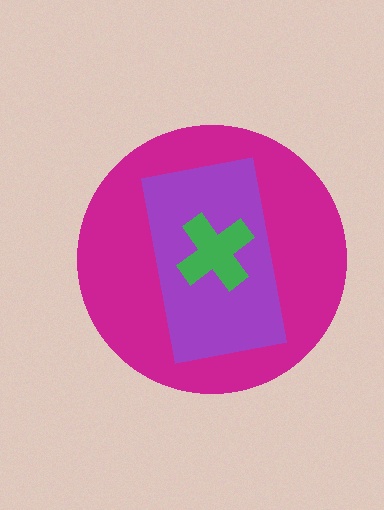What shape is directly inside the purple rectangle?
The green cross.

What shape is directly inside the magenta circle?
The purple rectangle.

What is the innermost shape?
The green cross.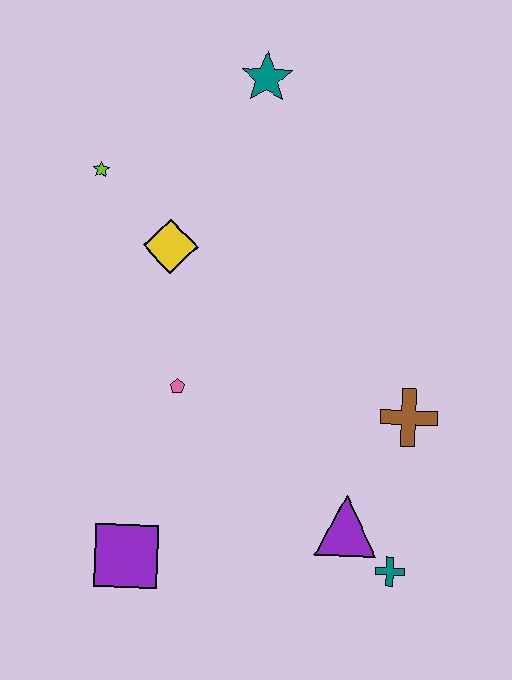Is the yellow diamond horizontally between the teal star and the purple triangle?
No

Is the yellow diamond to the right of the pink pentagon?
No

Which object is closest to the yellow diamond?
The lime star is closest to the yellow diamond.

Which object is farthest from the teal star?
The teal cross is farthest from the teal star.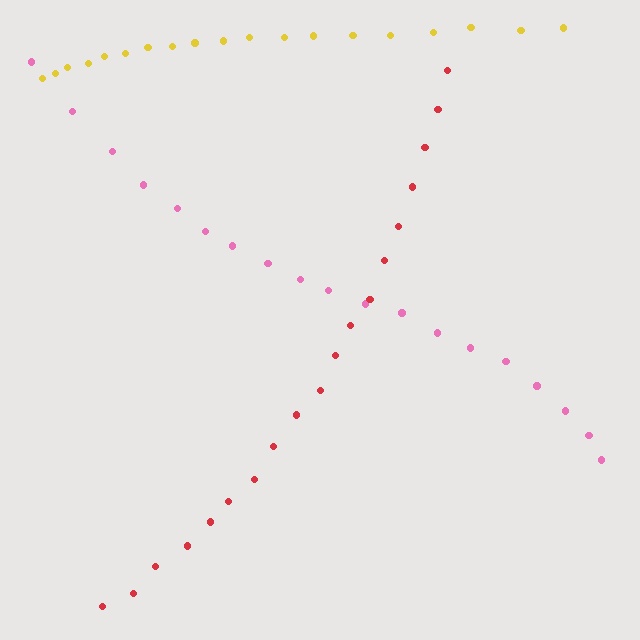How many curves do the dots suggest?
There are 3 distinct paths.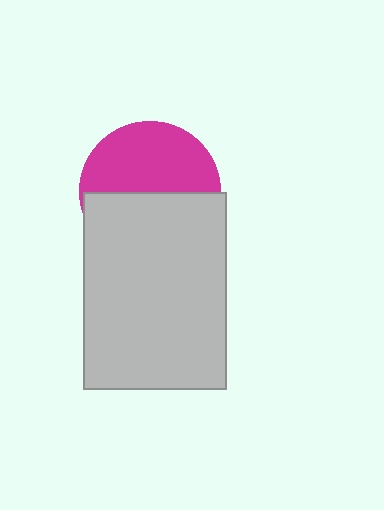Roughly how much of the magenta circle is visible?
About half of it is visible (roughly 50%).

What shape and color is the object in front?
The object in front is a light gray rectangle.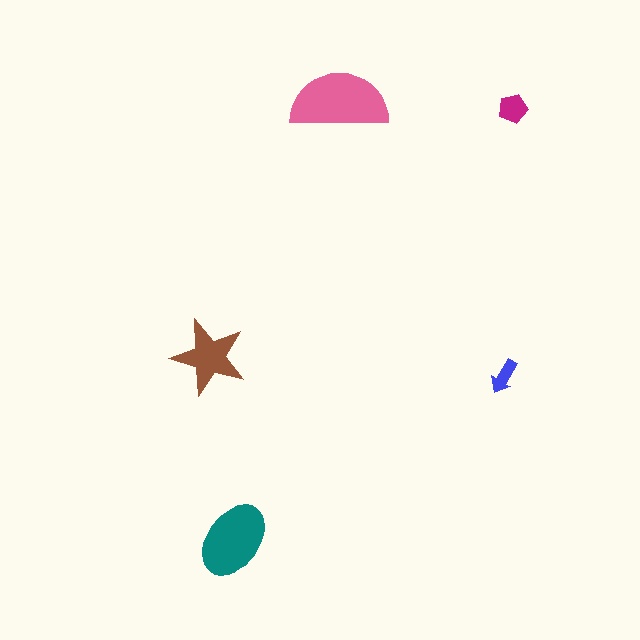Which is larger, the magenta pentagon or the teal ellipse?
The teal ellipse.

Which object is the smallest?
The blue arrow.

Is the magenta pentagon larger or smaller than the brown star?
Smaller.